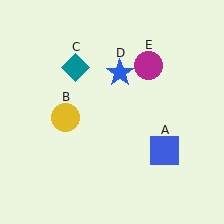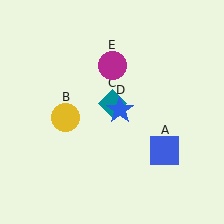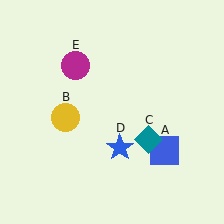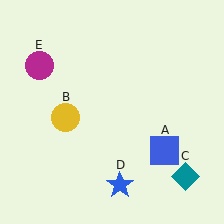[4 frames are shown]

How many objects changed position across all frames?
3 objects changed position: teal diamond (object C), blue star (object D), magenta circle (object E).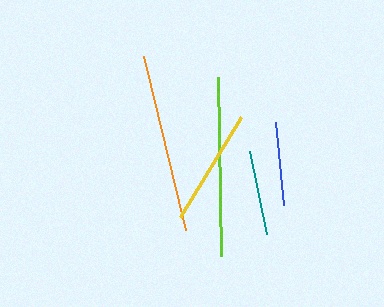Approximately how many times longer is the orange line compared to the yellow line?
The orange line is approximately 1.5 times the length of the yellow line.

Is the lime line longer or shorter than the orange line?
The orange line is longer than the lime line.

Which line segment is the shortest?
The blue line is the shortest at approximately 83 pixels.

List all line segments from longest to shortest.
From longest to shortest: orange, lime, yellow, teal, blue.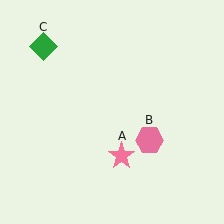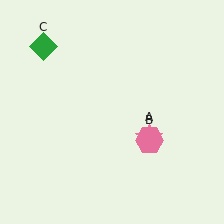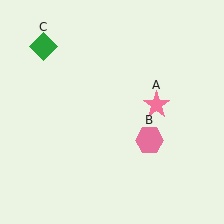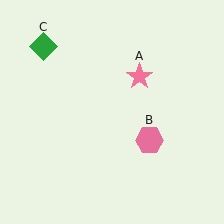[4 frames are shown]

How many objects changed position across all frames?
1 object changed position: pink star (object A).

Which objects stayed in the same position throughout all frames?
Pink hexagon (object B) and green diamond (object C) remained stationary.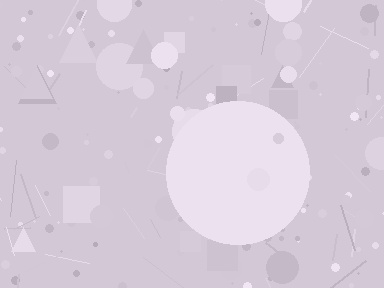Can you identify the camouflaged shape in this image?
The camouflaged shape is a circle.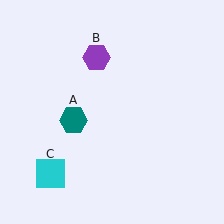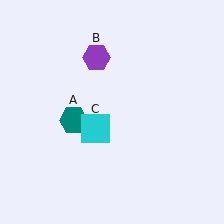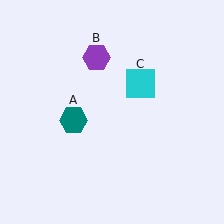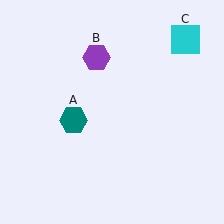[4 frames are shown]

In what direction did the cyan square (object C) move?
The cyan square (object C) moved up and to the right.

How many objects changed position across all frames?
1 object changed position: cyan square (object C).